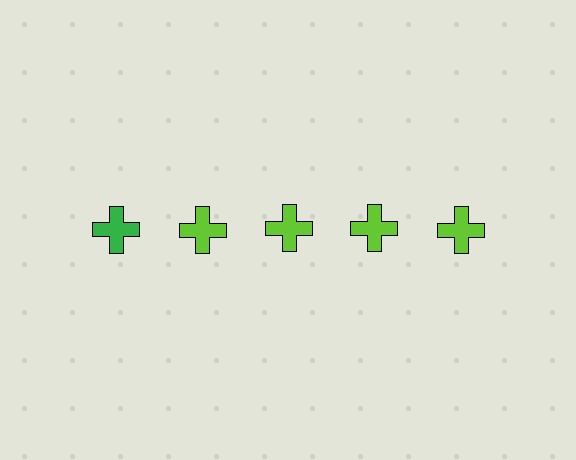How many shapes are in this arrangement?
There are 5 shapes arranged in a grid pattern.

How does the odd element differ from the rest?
It has a different color: green instead of lime.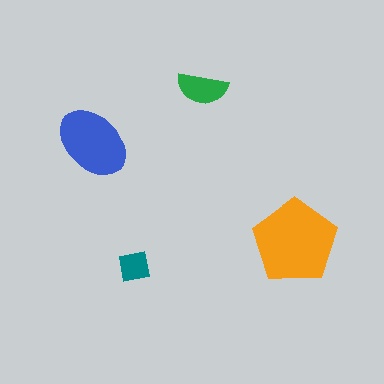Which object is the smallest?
The teal square.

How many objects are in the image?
There are 4 objects in the image.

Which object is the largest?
The orange pentagon.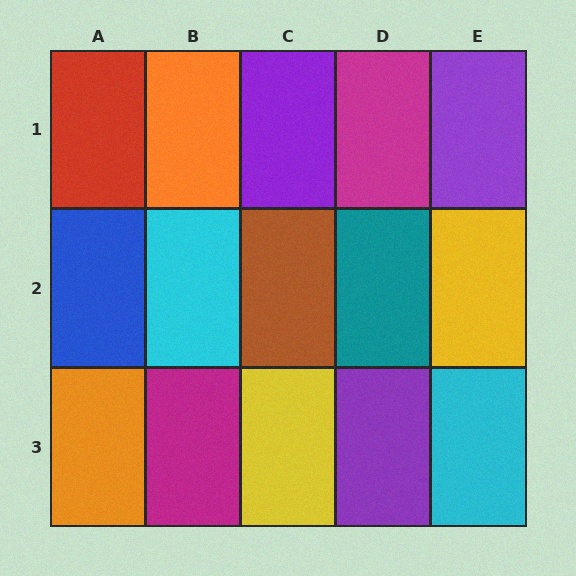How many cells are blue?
1 cell is blue.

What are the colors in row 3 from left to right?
Orange, magenta, yellow, purple, cyan.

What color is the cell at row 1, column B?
Orange.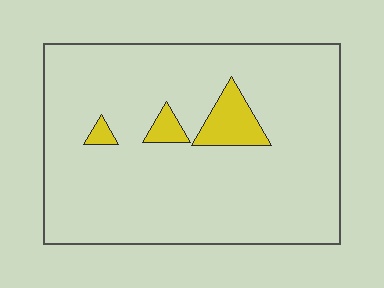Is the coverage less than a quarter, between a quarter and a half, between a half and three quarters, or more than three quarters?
Less than a quarter.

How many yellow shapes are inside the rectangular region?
3.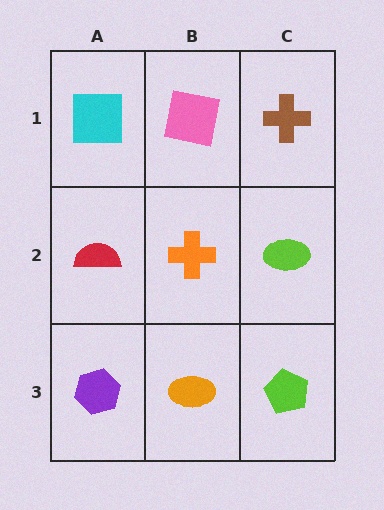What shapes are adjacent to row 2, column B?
A pink square (row 1, column B), an orange ellipse (row 3, column B), a red semicircle (row 2, column A), a lime ellipse (row 2, column C).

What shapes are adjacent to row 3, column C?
A lime ellipse (row 2, column C), an orange ellipse (row 3, column B).